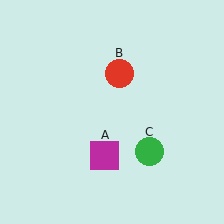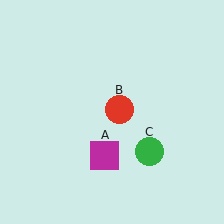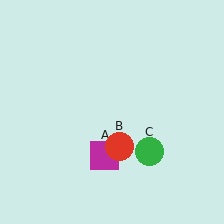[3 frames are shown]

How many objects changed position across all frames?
1 object changed position: red circle (object B).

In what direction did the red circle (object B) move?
The red circle (object B) moved down.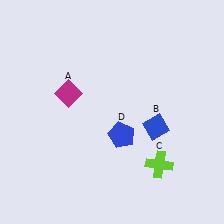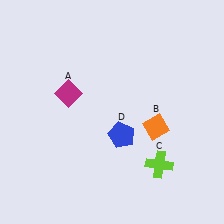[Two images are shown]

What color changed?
The diamond (B) changed from blue in Image 1 to orange in Image 2.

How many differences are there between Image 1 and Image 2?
There is 1 difference between the two images.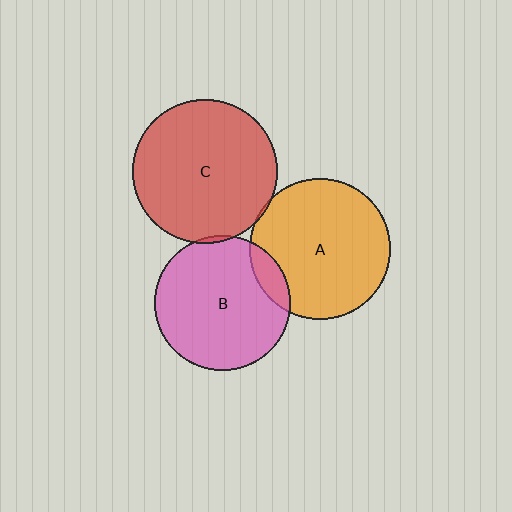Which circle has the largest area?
Circle C (red).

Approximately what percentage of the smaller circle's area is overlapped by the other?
Approximately 5%.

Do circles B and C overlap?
Yes.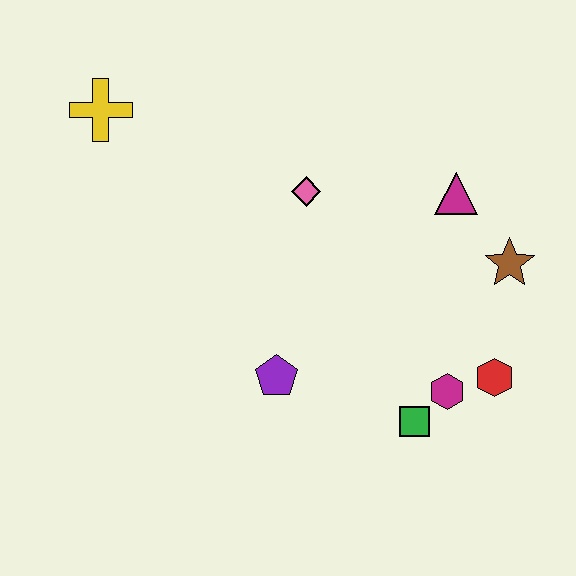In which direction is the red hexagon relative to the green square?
The red hexagon is to the right of the green square.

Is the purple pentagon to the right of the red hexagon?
No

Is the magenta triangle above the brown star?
Yes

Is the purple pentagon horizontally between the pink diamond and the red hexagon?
No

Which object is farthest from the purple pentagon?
The yellow cross is farthest from the purple pentagon.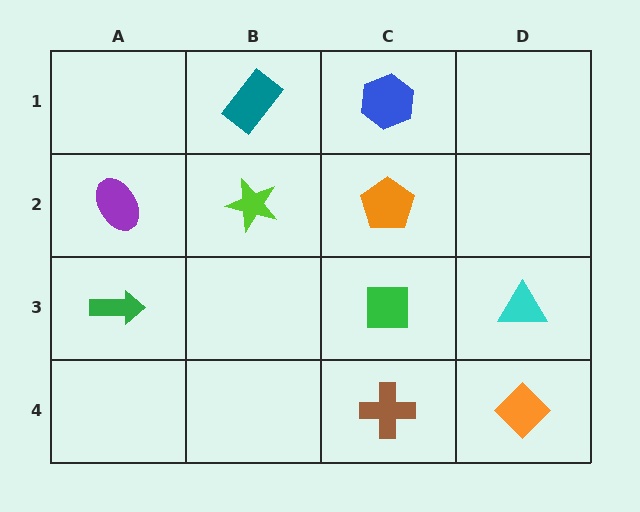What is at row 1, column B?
A teal rectangle.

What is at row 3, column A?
A green arrow.